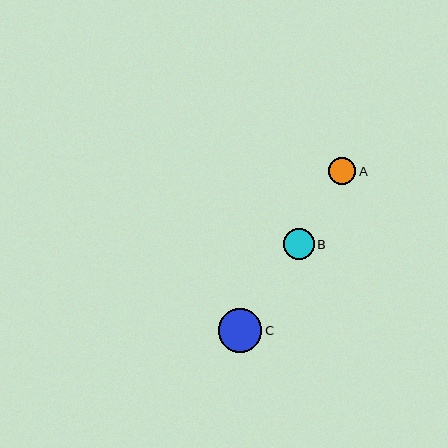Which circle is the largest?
Circle C is the largest with a size of approximately 44 pixels.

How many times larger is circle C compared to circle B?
Circle C is approximately 1.4 times the size of circle B.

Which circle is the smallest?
Circle A is the smallest with a size of approximately 27 pixels.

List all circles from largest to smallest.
From largest to smallest: C, B, A.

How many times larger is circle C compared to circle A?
Circle C is approximately 1.6 times the size of circle A.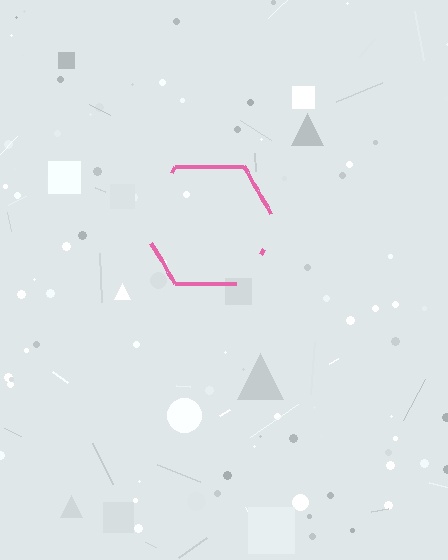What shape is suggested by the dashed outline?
The dashed outline suggests a hexagon.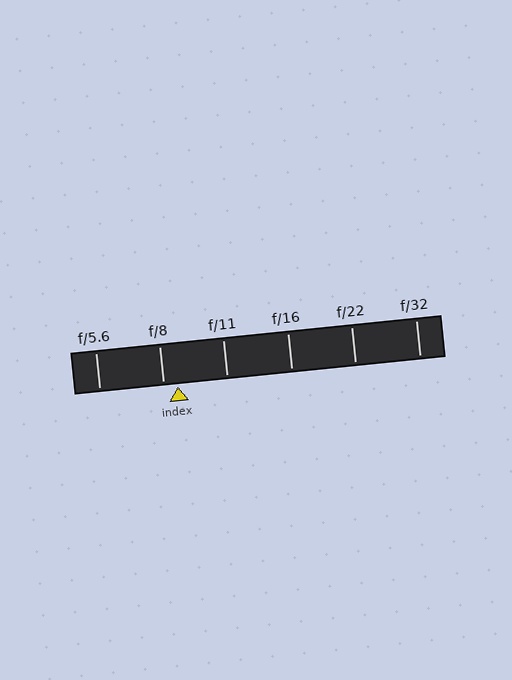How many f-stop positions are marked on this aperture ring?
There are 6 f-stop positions marked.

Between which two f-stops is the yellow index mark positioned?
The index mark is between f/8 and f/11.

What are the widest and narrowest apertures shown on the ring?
The widest aperture shown is f/5.6 and the narrowest is f/32.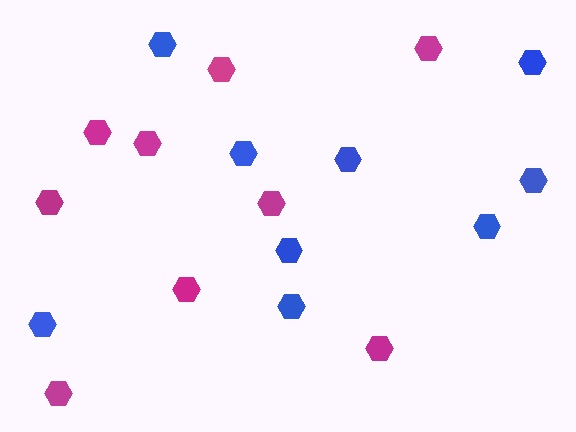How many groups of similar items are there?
There are 2 groups: one group of magenta hexagons (9) and one group of blue hexagons (9).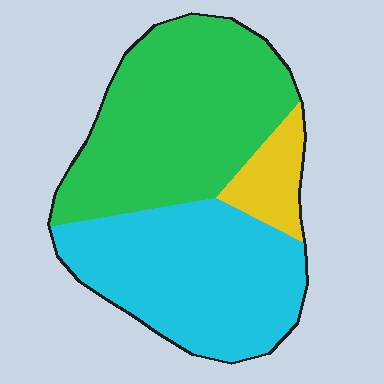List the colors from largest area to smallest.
From largest to smallest: green, cyan, yellow.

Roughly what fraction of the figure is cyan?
Cyan covers roughly 45% of the figure.